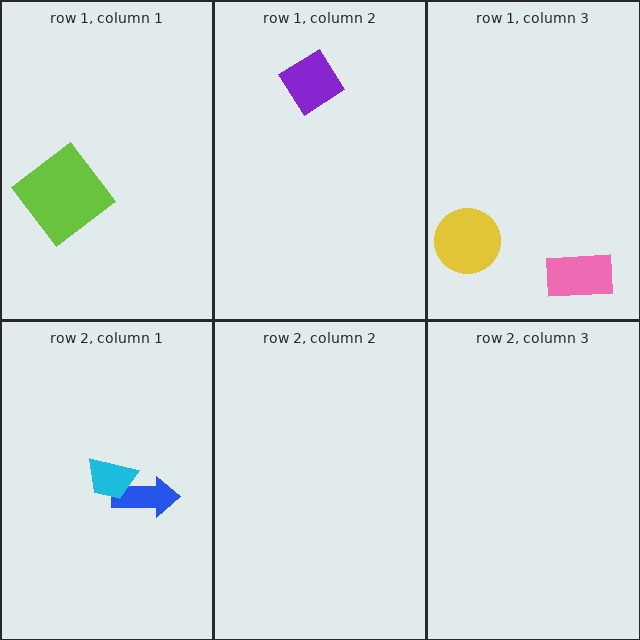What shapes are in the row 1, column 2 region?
The purple diamond.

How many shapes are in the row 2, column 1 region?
2.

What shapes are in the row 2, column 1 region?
The blue arrow, the cyan trapezoid.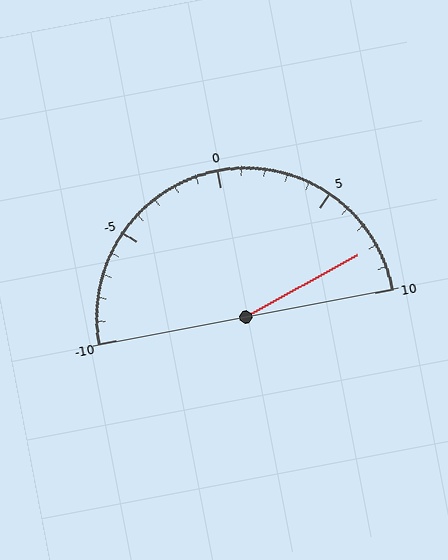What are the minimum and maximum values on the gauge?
The gauge ranges from -10 to 10.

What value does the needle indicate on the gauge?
The needle indicates approximately 8.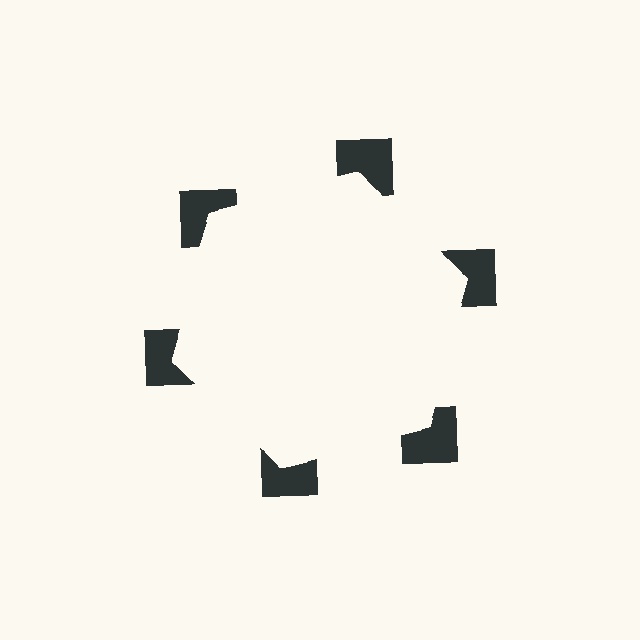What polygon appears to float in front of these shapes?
An illusory hexagon — its edges are inferred from the aligned wedge cuts in the notched squares, not physically drawn.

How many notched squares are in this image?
There are 6 — one at each vertex of the illusory hexagon.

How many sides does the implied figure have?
6 sides.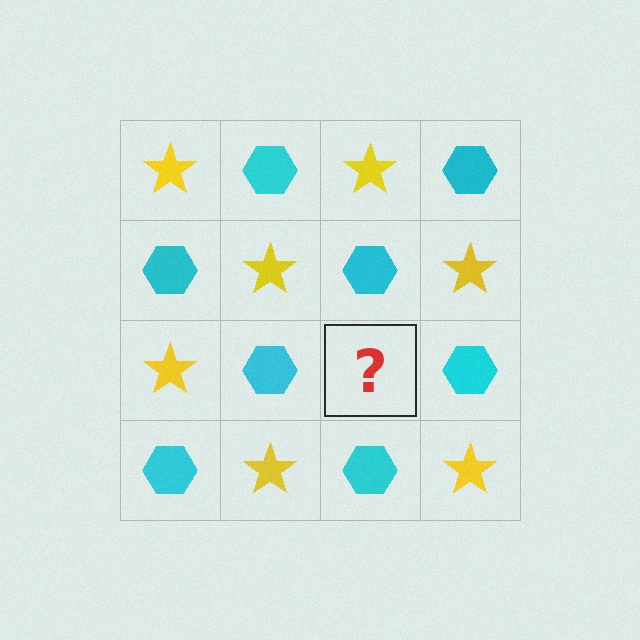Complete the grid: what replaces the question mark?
The question mark should be replaced with a yellow star.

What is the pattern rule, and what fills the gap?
The rule is that it alternates yellow star and cyan hexagon in a checkerboard pattern. The gap should be filled with a yellow star.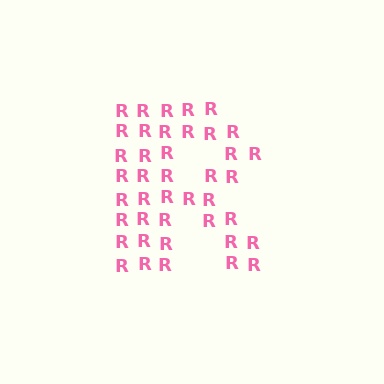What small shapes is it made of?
It is made of small letter R's.